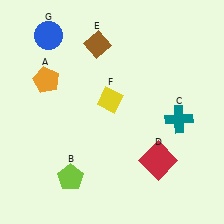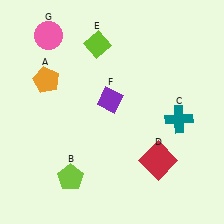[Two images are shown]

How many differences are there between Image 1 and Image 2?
There are 3 differences between the two images.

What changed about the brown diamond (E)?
In Image 1, E is brown. In Image 2, it changed to lime.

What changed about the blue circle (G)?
In Image 1, G is blue. In Image 2, it changed to pink.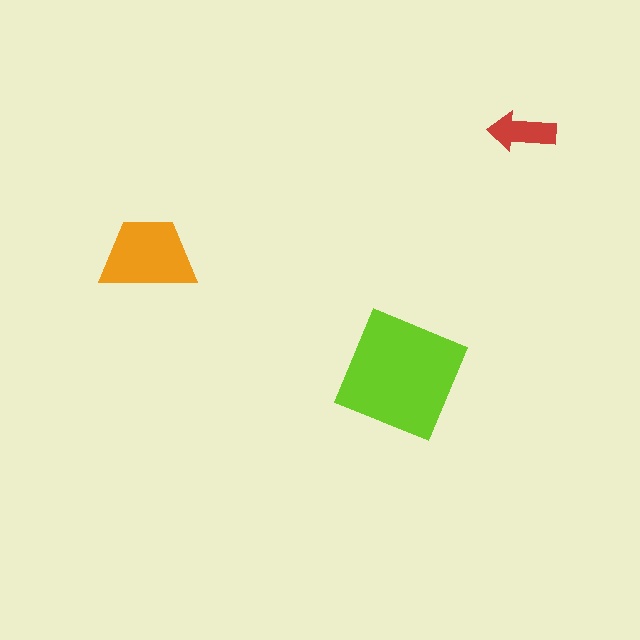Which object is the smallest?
The red arrow.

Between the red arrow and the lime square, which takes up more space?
The lime square.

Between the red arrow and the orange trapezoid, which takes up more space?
The orange trapezoid.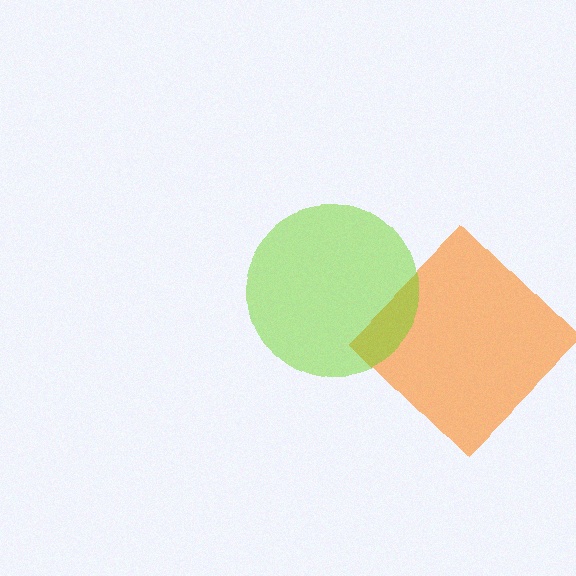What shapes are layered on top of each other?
The layered shapes are: an orange diamond, a lime circle.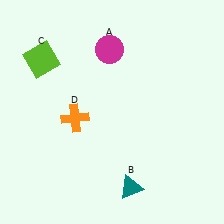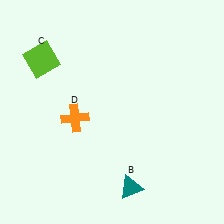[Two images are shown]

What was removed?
The magenta circle (A) was removed in Image 2.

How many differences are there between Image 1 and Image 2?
There is 1 difference between the two images.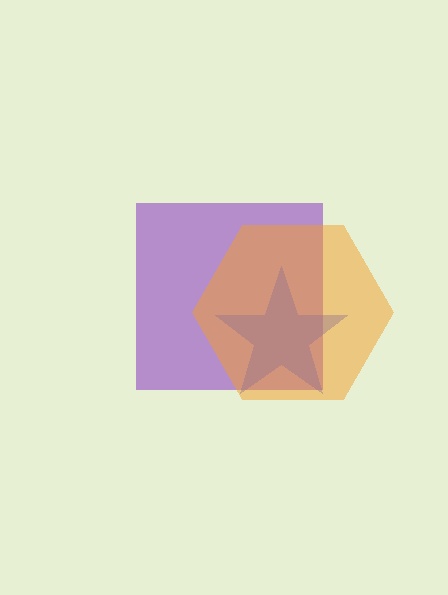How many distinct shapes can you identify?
There are 3 distinct shapes: a purple square, a blue star, an orange hexagon.